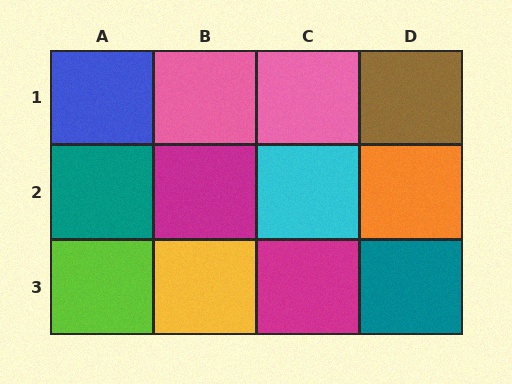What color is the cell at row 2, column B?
Magenta.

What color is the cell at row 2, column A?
Teal.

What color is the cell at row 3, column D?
Teal.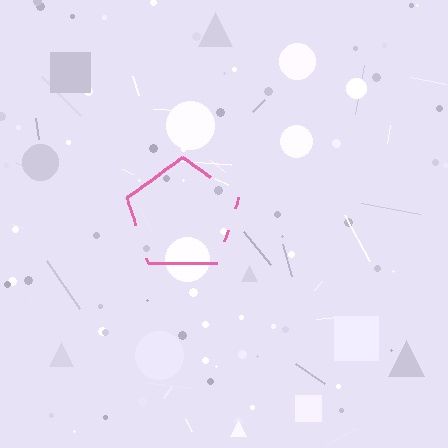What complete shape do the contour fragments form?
The contour fragments form a pentagon.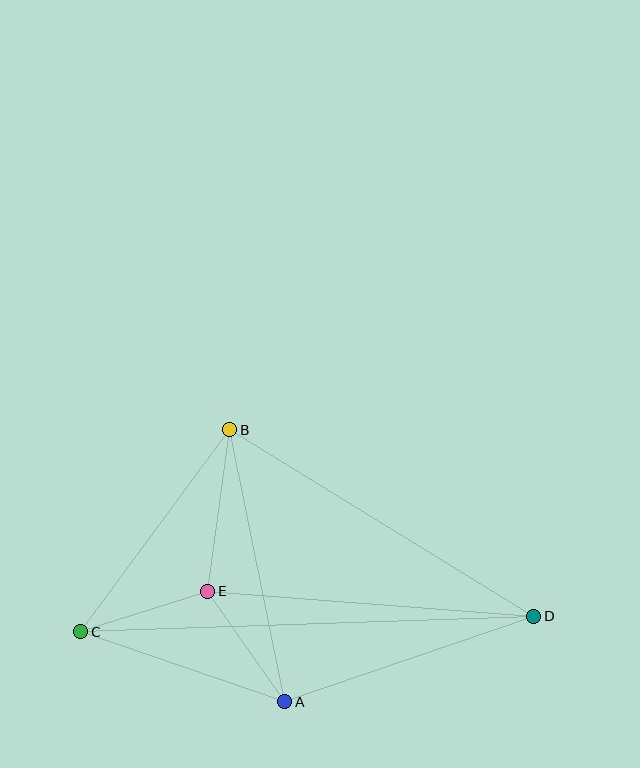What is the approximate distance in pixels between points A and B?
The distance between A and B is approximately 278 pixels.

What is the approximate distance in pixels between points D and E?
The distance between D and E is approximately 327 pixels.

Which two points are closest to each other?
Points C and E are closest to each other.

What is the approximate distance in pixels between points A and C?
The distance between A and C is approximately 216 pixels.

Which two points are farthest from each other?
Points C and D are farthest from each other.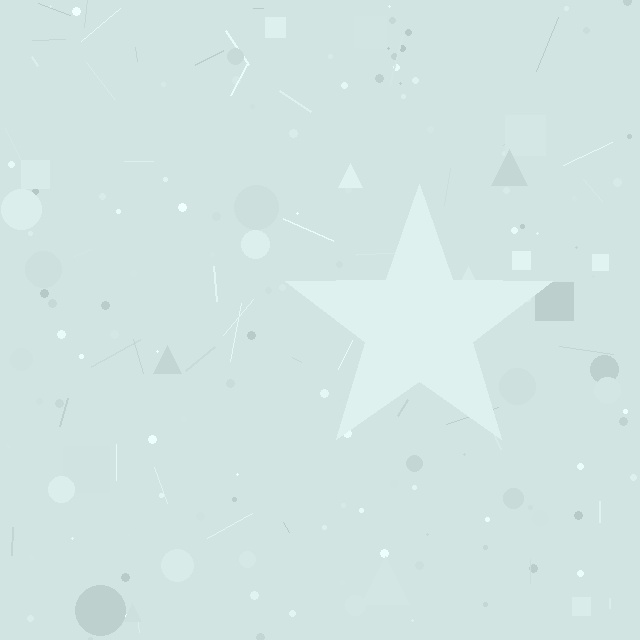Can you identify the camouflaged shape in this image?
The camouflaged shape is a star.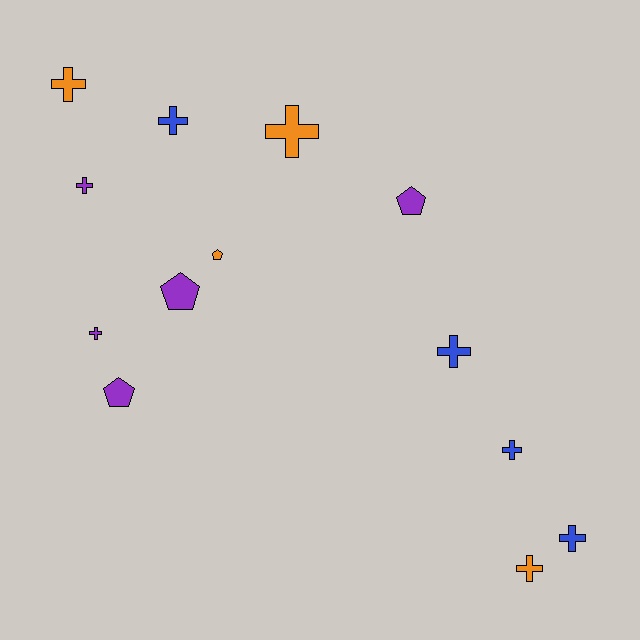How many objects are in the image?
There are 13 objects.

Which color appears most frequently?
Purple, with 5 objects.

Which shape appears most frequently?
Cross, with 9 objects.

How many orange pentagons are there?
There is 1 orange pentagon.